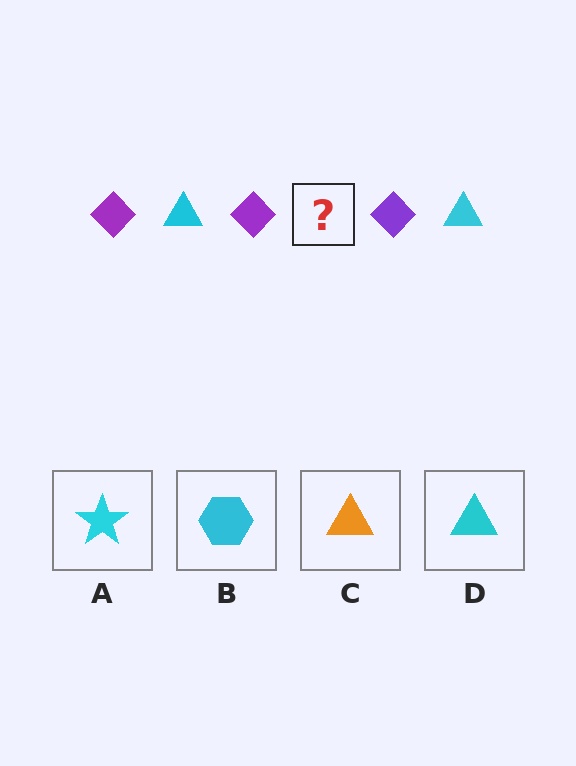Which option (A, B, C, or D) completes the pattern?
D.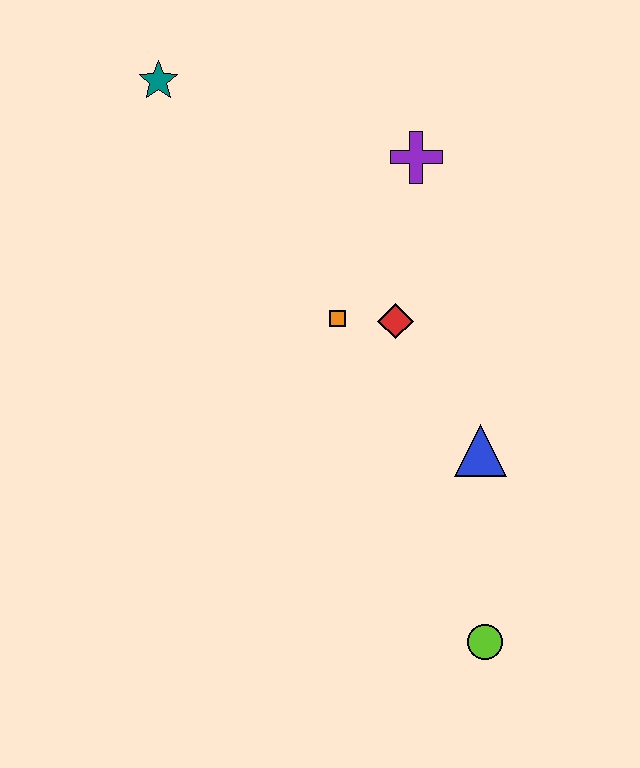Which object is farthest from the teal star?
The lime circle is farthest from the teal star.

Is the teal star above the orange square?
Yes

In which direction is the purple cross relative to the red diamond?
The purple cross is above the red diamond.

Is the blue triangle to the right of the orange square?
Yes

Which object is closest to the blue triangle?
The red diamond is closest to the blue triangle.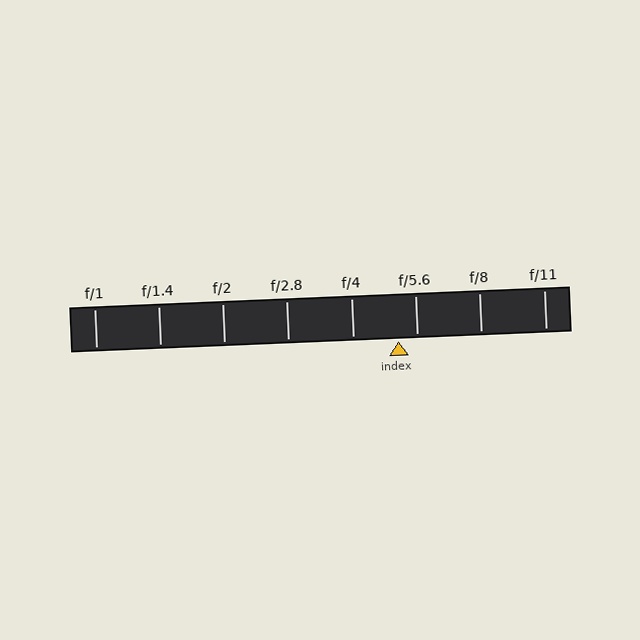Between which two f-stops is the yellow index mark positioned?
The index mark is between f/4 and f/5.6.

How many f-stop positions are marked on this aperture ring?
There are 8 f-stop positions marked.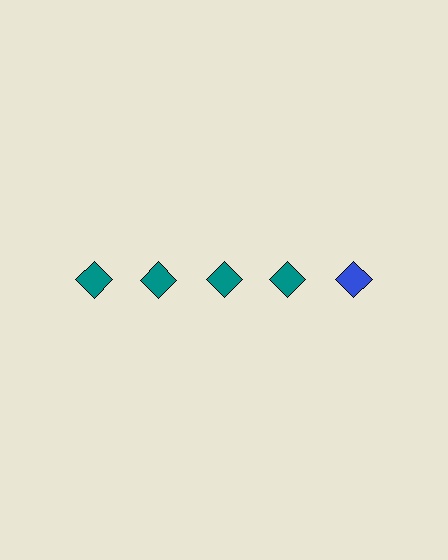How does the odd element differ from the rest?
It has a different color: blue instead of teal.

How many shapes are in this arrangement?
There are 5 shapes arranged in a grid pattern.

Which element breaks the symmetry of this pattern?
The blue diamond in the top row, rightmost column breaks the symmetry. All other shapes are teal diamonds.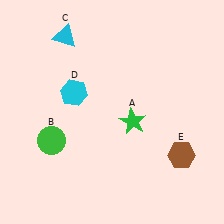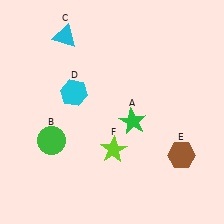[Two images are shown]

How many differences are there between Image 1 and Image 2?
There is 1 difference between the two images.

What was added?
A lime star (F) was added in Image 2.